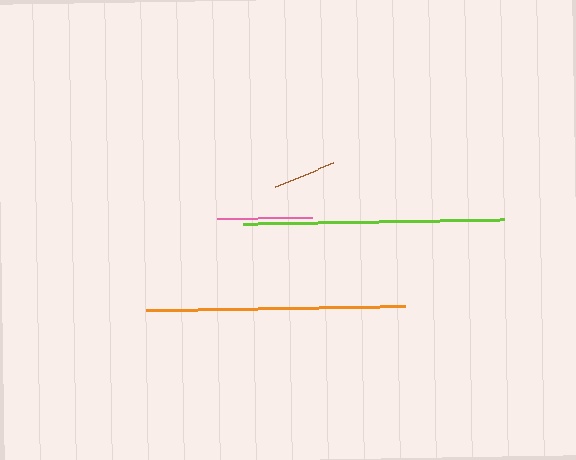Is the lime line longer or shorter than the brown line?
The lime line is longer than the brown line.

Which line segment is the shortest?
The brown line is the shortest at approximately 62 pixels.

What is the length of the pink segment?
The pink segment is approximately 95 pixels long.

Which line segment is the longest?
The lime line is the longest at approximately 261 pixels.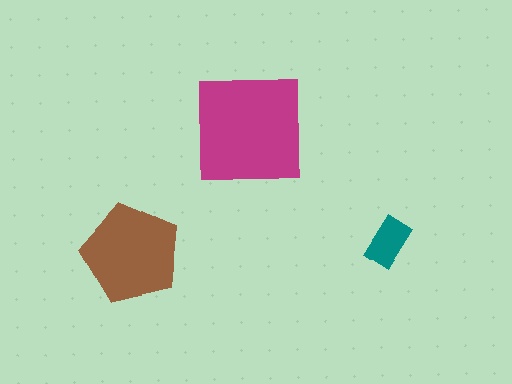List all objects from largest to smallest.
The magenta square, the brown pentagon, the teal rectangle.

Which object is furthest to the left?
The brown pentagon is leftmost.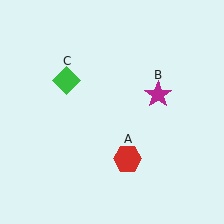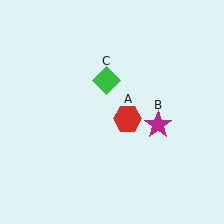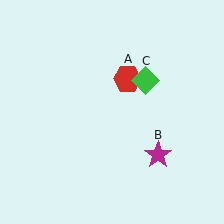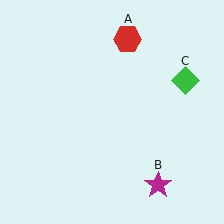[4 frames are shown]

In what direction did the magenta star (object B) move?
The magenta star (object B) moved down.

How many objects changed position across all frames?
3 objects changed position: red hexagon (object A), magenta star (object B), green diamond (object C).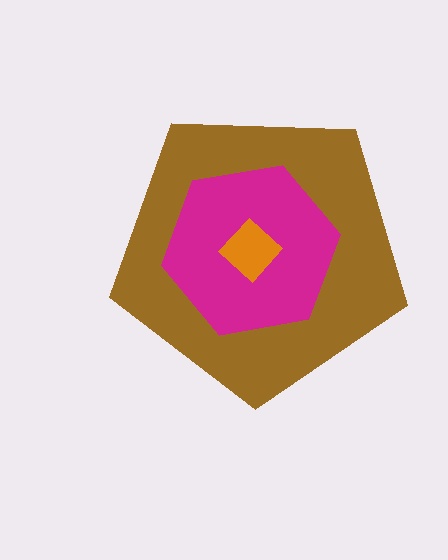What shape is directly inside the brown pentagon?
The magenta hexagon.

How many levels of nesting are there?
3.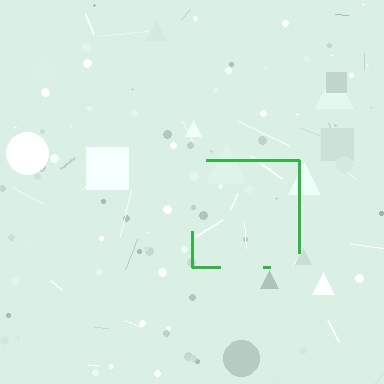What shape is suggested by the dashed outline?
The dashed outline suggests a square.